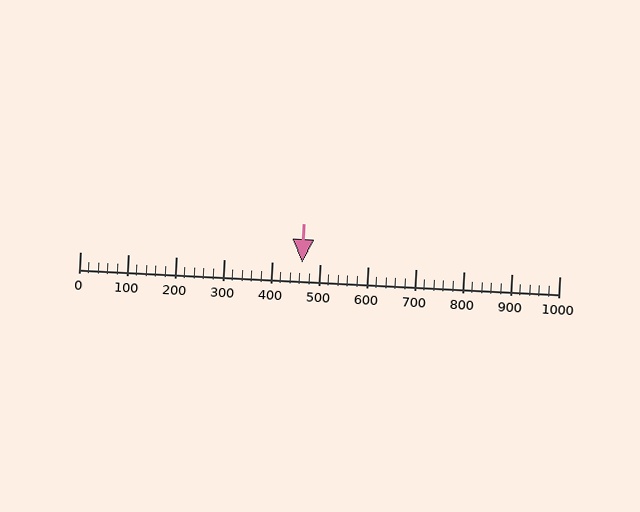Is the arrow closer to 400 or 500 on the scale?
The arrow is closer to 500.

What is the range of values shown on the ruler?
The ruler shows values from 0 to 1000.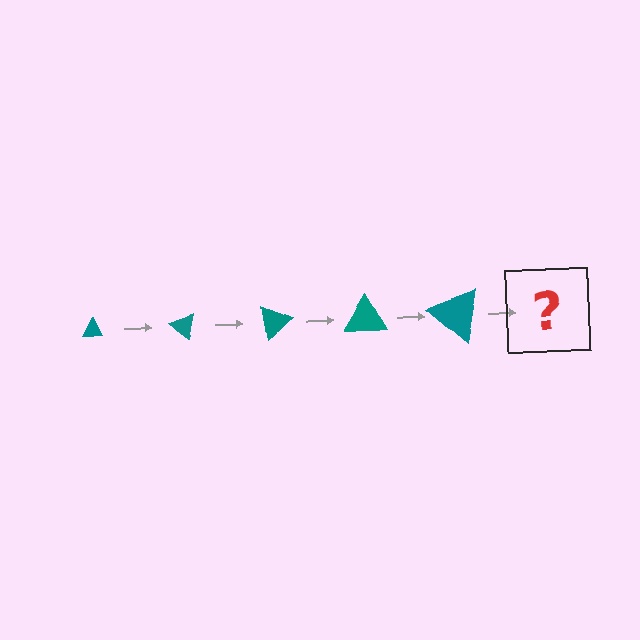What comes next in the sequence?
The next element should be a triangle, larger than the previous one and rotated 200 degrees from the start.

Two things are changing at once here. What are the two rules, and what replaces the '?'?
The two rules are that the triangle grows larger each step and it rotates 40 degrees each step. The '?' should be a triangle, larger than the previous one and rotated 200 degrees from the start.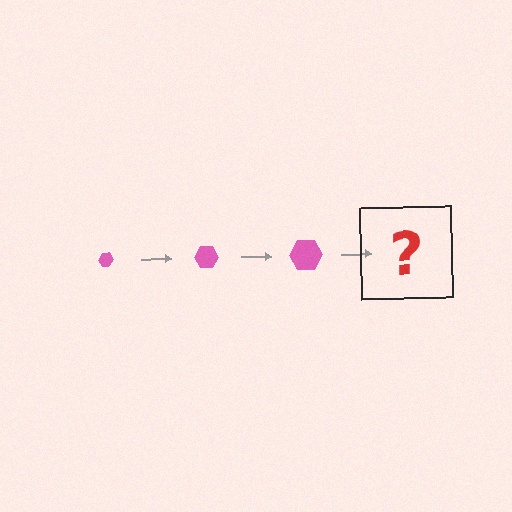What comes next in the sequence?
The next element should be a pink hexagon, larger than the previous one.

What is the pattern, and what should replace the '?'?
The pattern is that the hexagon gets progressively larger each step. The '?' should be a pink hexagon, larger than the previous one.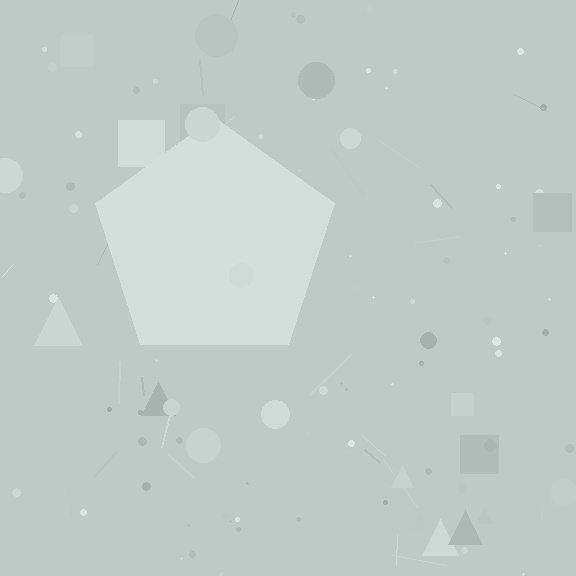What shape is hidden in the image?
A pentagon is hidden in the image.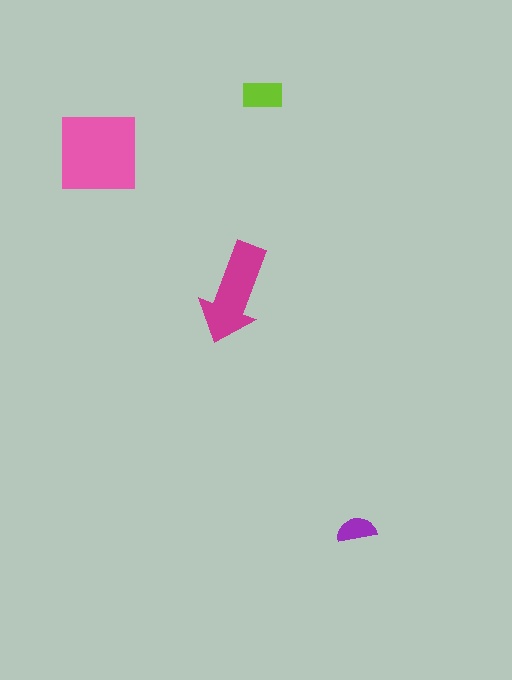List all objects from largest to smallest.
The pink square, the magenta arrow, the lime rectangle, the purple semicircle.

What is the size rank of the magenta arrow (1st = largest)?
2nd.